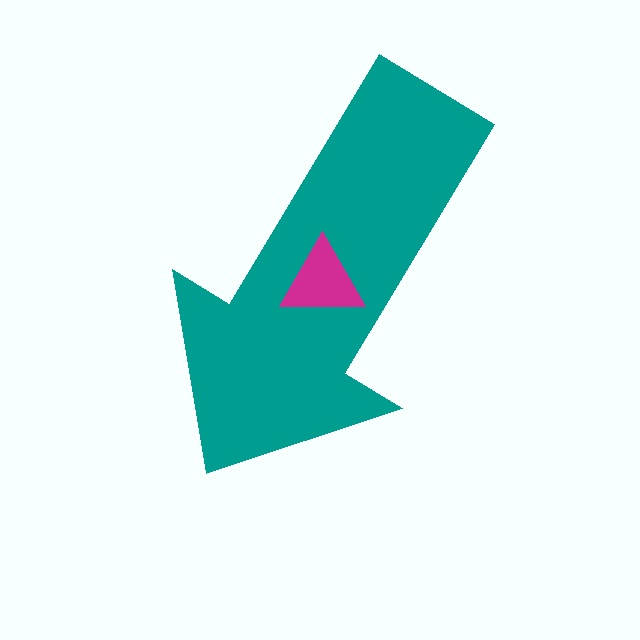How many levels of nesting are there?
2.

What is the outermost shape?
The teal arrow.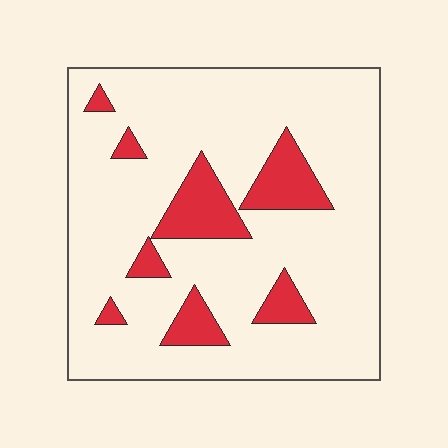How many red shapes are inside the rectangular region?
8.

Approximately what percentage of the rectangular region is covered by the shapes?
Approximately 15%.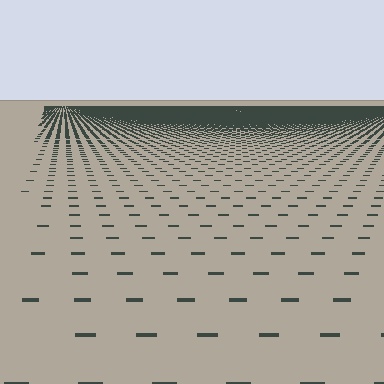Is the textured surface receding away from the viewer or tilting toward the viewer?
The surface is receding away from the viewer. Texture elements get smaller and denser toward the top.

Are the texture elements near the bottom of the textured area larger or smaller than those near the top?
Larger. Near the bottom, elements are closer to the viewer and appear at a bigger on-screen size.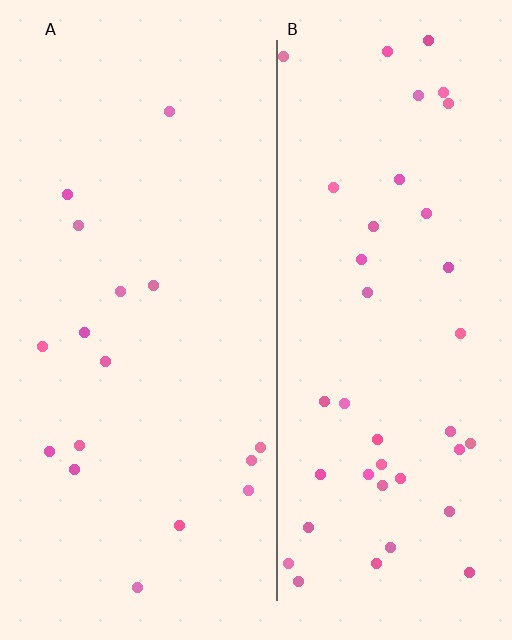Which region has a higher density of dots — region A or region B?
B (the right).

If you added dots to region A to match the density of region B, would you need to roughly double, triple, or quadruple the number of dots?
Approximately double.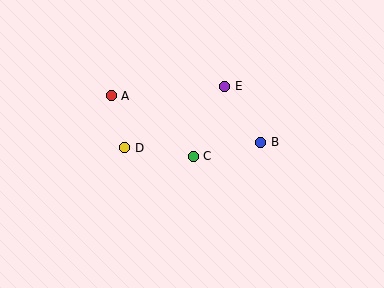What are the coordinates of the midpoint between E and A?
The midpoint between E and A is at (168, 91).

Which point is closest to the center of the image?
Point C at (193, 156) is closest to the center.